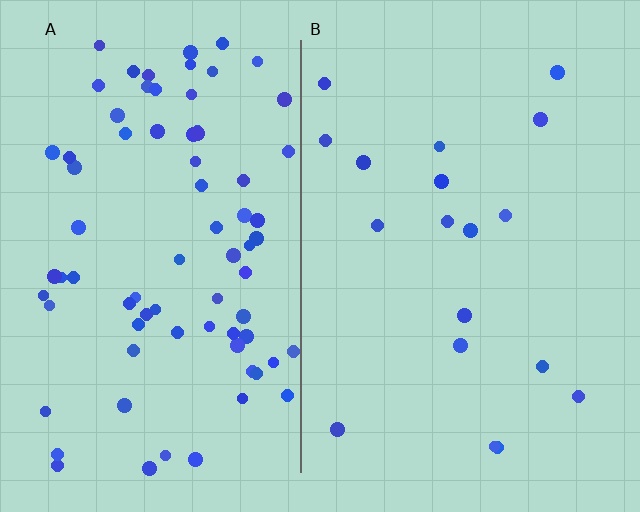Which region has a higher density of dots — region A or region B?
A (the left).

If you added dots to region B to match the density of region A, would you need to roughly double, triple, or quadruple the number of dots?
Approximately quadruple.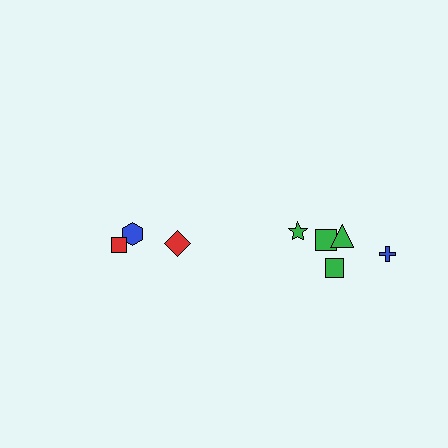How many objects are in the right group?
There are 5 objects.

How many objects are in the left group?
There are 3 objects.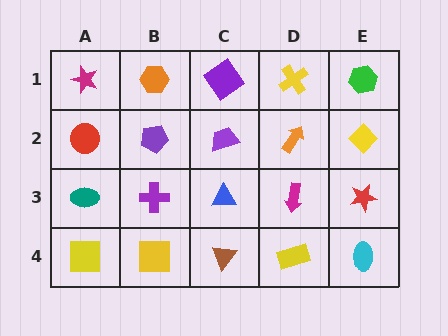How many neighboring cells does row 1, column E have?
2.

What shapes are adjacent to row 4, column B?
A purple cross (row 3, column B), a yellow square (row 4, column A), a brown triangle (row 4, column C).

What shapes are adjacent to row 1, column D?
An orange arrow (row 2, column D), a purple diamond (row 1, column C), a green hexagon (row 1, column E).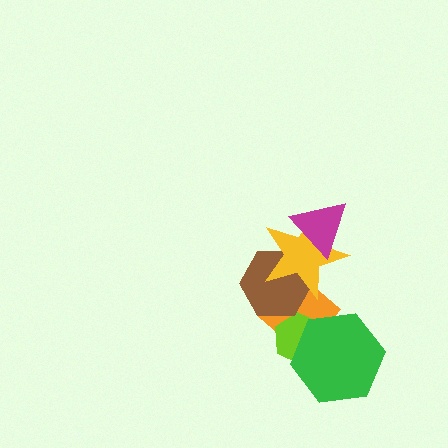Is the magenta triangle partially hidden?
No, no other shape covers it.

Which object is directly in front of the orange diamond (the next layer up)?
The lime hexagon is directly in front of the orange diamond.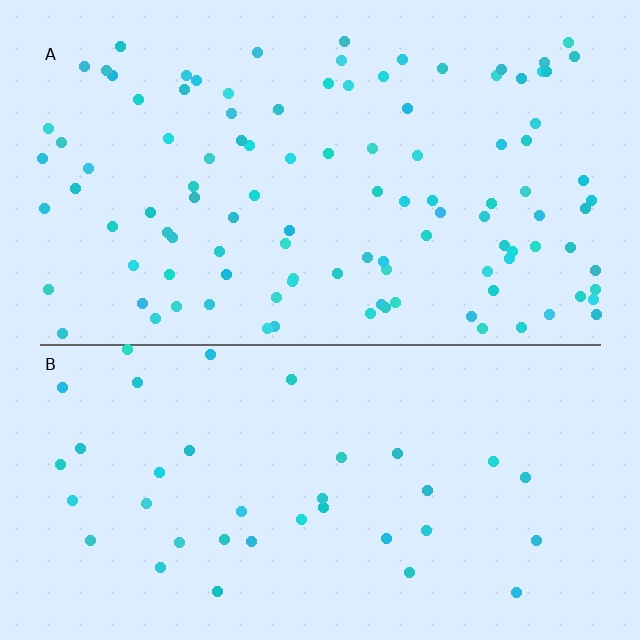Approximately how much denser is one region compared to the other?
Approximately 2.9× — region A over region B.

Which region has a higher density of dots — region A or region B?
A (the top).